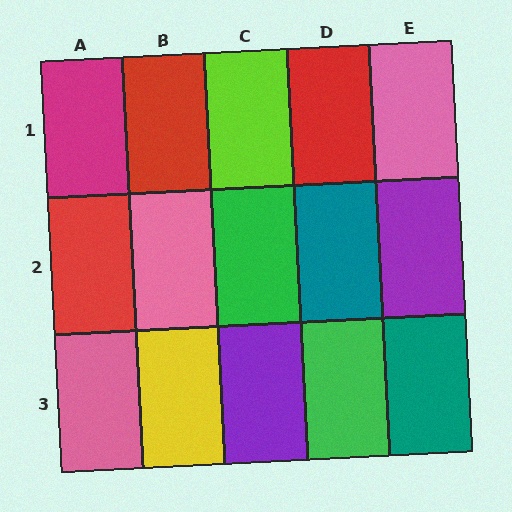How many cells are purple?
2 cells are purple.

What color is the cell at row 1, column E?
Pink.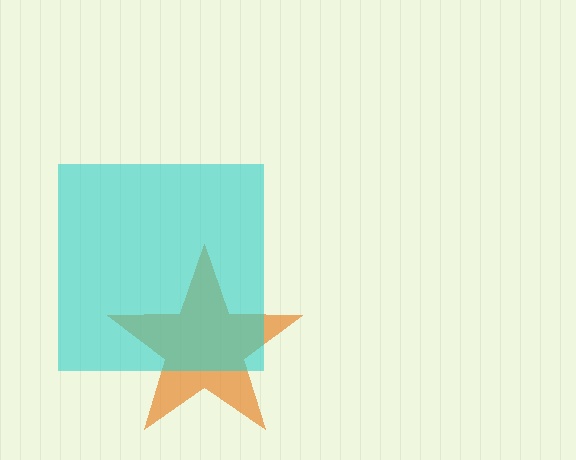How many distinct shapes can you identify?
There are 2 distinct shapes: an orange star, a cyan square.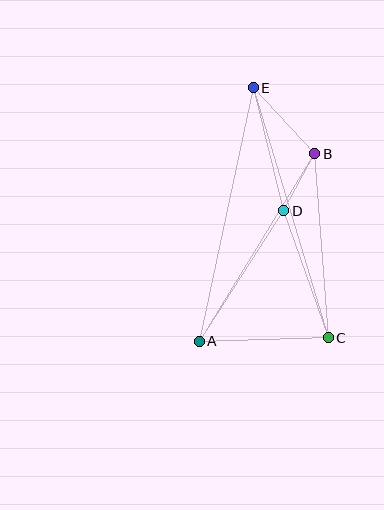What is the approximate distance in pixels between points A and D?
The distance between A and D is approximately 156 pixels.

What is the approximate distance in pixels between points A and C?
The distance between A and C is approximately 129 pixels.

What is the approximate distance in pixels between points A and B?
The distance between A and B is approximately 221 pixels.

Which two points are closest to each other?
Points B and D are closest to each other.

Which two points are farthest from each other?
Points C and E are farthest from each other.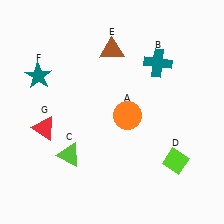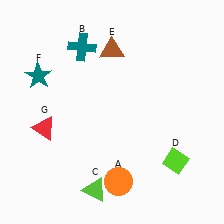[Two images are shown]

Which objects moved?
The objects that moved are: the orange circle (A), the teal cross (B), the lime triangle (C).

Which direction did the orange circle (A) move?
The orange circle (A) moved down.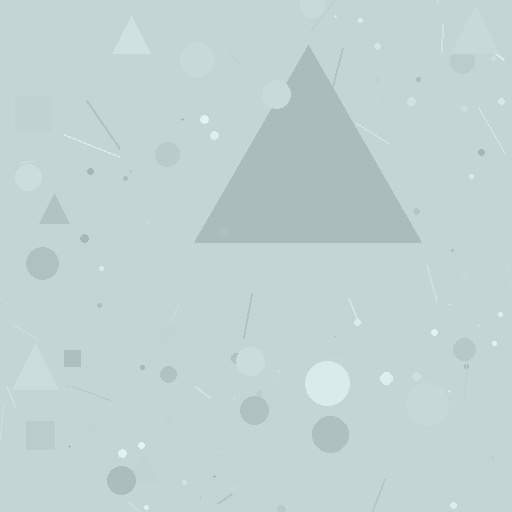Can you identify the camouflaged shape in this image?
The camouflaged shape is a triangle.